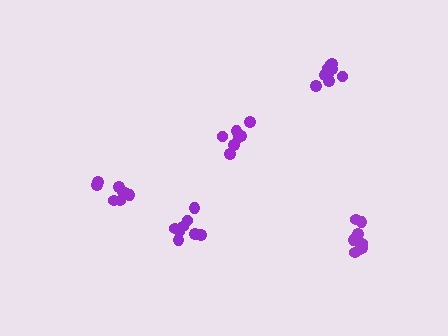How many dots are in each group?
Group 1: 10 dots, Group 2: 10 dots, Group 3: 8 dots, Group 4: 8 dots, Group 5: 7 dots (43 total).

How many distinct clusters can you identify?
There are 5 distinct clusters.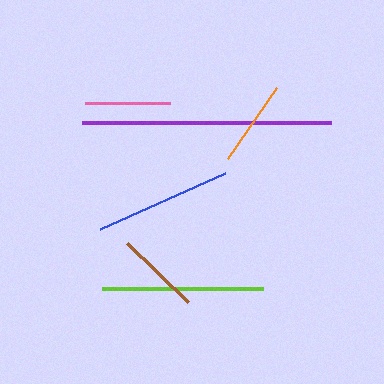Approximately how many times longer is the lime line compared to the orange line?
The lime line is approximately 1.8 times the length of the orange line.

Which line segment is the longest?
The purple line is the longest at approximately 249 pixels.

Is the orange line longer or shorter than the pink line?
The orange line is longer than the pink line.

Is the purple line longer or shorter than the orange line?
The purple line is longer than the orange line.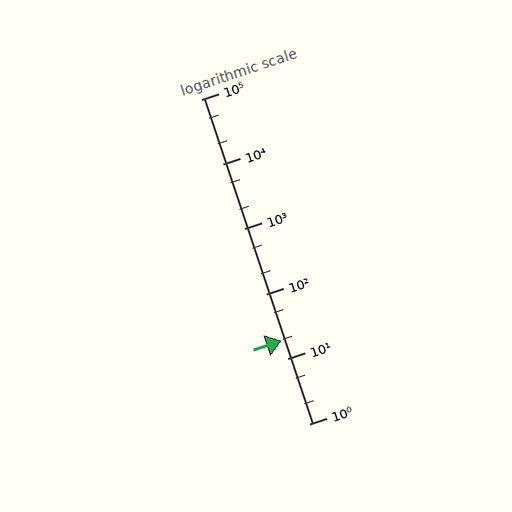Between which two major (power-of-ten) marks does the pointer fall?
The pointer is between 10 and 100.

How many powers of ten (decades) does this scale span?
The scale spans 5 decades, from 1 to 100000.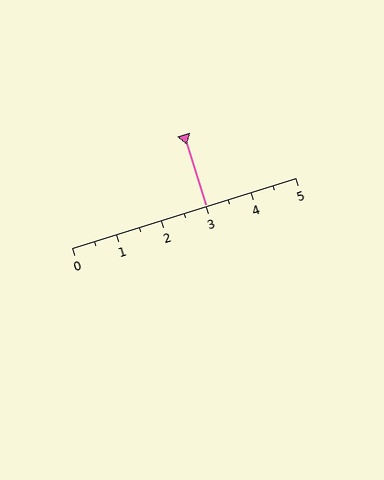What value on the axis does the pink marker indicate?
The marker indicates approximately 3.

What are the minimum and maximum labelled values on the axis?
The axis runs from 0 to 5.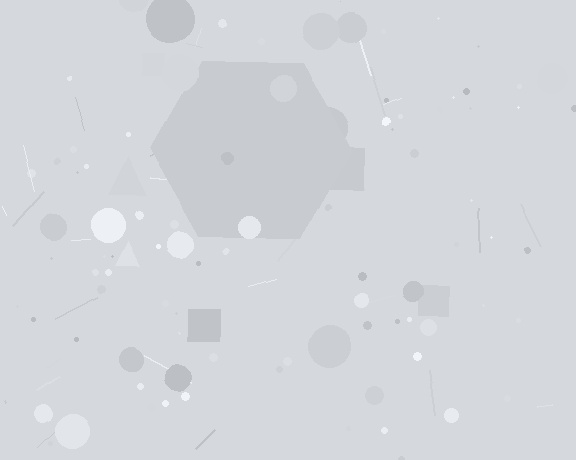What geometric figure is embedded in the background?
A hexagon is embedded in the background.